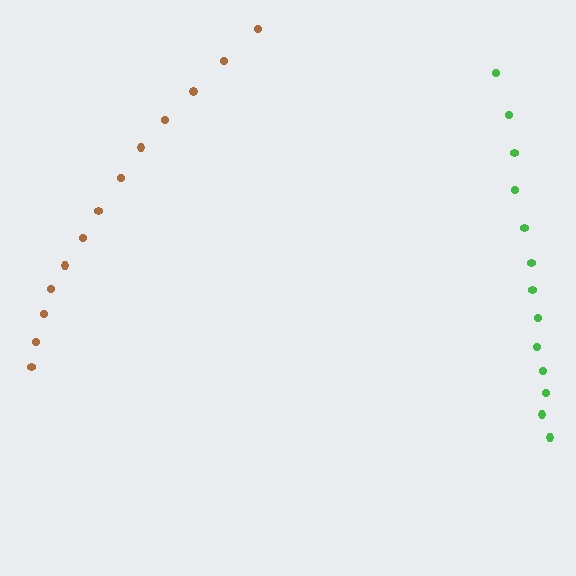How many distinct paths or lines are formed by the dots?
There are 2 distinct paths.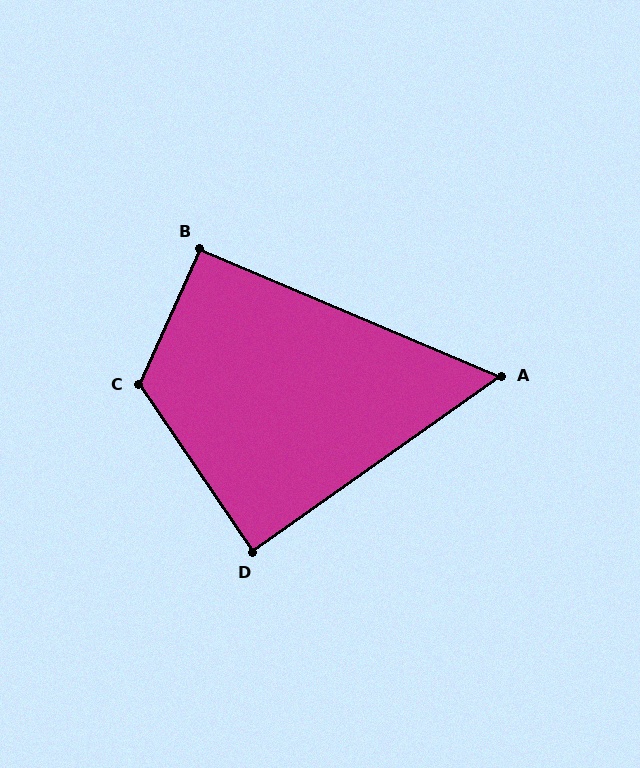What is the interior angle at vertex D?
Approximately 89 degrees (approximately right).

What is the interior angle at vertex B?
Approximately 91 degrees (approximately right).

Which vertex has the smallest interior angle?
A, at approximately 58 degrees.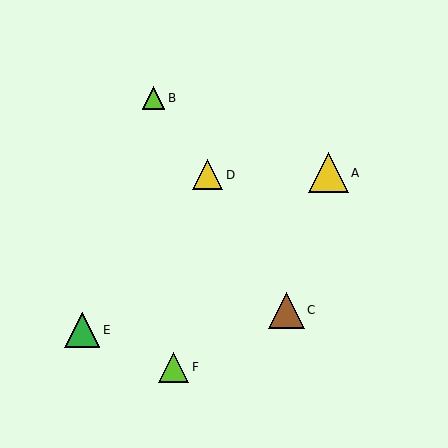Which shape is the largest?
The yellow triangle (labeled A) is the largest.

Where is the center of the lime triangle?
The center of the lime triangle is at (174, 367).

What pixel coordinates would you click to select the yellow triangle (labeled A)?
Click at (328, 173) to select the yellow triangle A.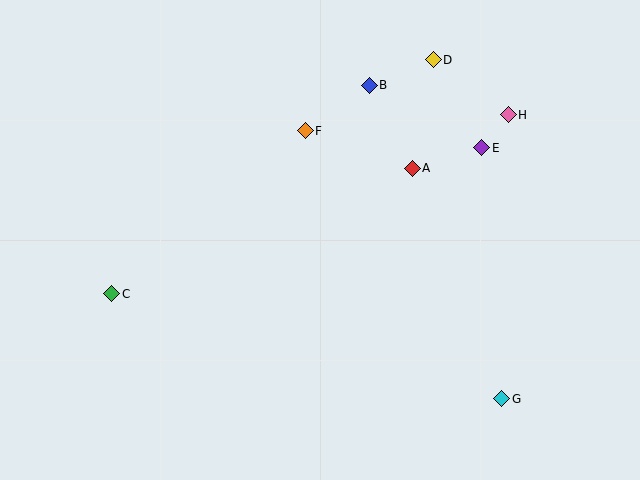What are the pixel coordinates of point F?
Point F is at (305, 131).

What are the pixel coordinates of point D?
Point D is at (433, 60).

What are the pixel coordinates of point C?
Point C is at (112, 294).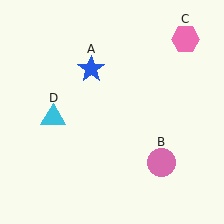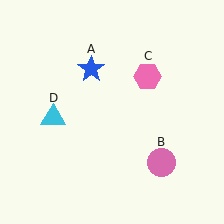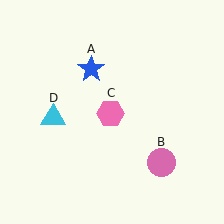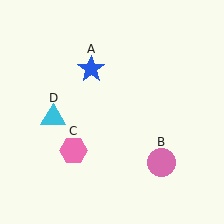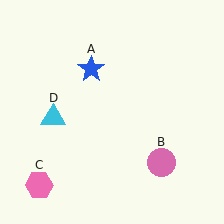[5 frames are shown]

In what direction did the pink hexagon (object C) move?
The pink hexagon (object C) moved down and to the left.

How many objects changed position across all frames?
1 object changed position: pink hexagon (object C).